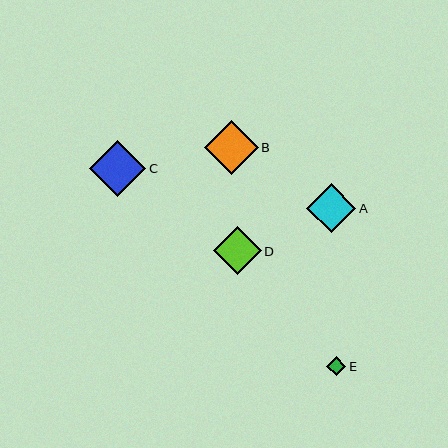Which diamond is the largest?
Diamond C is the largest with a size of approximately 56 pixels.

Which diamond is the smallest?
Diamond E is the smallest with a size of approximately 19 pixels.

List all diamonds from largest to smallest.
From largest to smallest: C, B, A, D, E.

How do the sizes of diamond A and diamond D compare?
Diamond A and diamond D are approximately the same size.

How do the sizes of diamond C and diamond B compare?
Diamond C and diamond B are approximately the same size.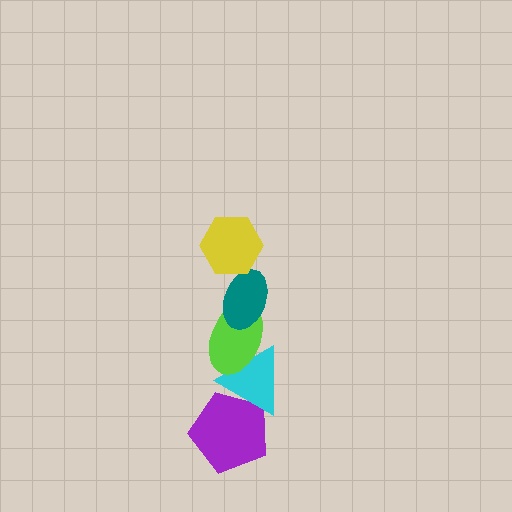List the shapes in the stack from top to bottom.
From top to bottom: the yellow hexagon, the teal ellipse, the lime ellipse, the cyan triangle, the purple pentagon.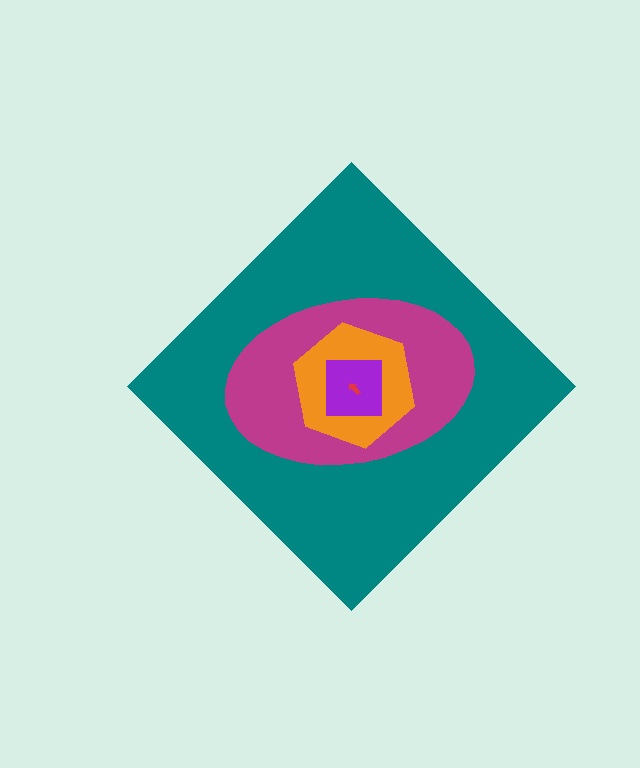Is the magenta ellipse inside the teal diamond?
Yes.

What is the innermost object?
The red arrow.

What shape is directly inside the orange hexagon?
The purple square.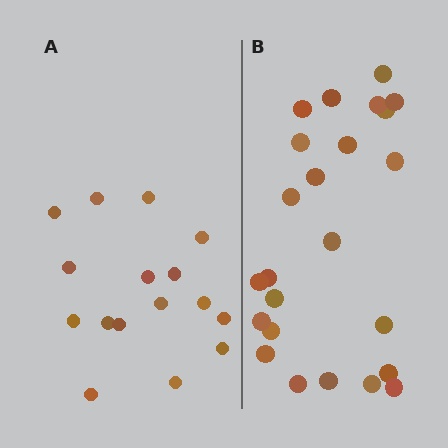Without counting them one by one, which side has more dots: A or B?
Region B (the right region) has more dots.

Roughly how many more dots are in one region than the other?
Region B has roughly 8 or so more dots than region A.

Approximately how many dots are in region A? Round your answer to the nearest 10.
About 20 dots. (The exact count is 16, which rounds to 20.)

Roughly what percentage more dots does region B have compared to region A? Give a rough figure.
About 50% more.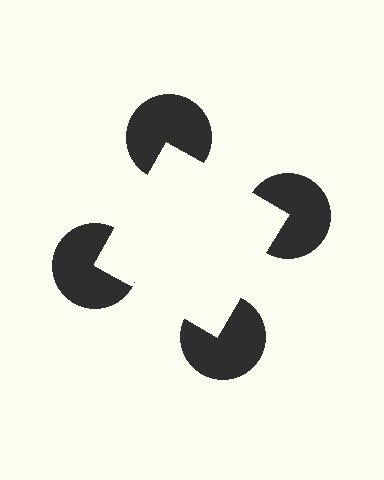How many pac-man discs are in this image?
There are 4 — one at each vertex of the illusory square.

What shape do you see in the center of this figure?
An illusory square — its edges are inferred from the aligned wedge cuts in the pac-man discs, not physically drawn.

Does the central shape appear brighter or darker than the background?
It typically appears slightly brighter than the background, even though no actual brightness change is drawn.